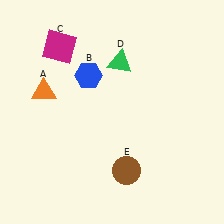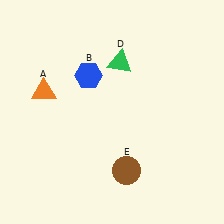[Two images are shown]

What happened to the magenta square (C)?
The magenta square (C) was removed in Image 2. It was in the top-left area of Image 1.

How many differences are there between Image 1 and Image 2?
There is 1 difference between the two images.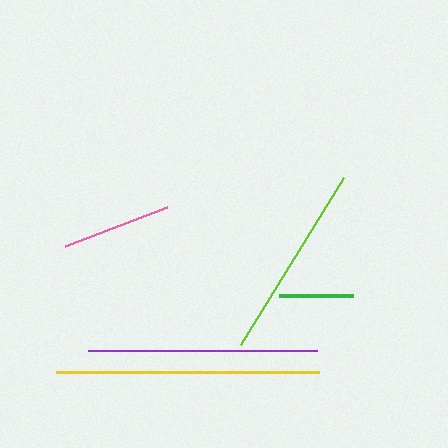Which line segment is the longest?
The yellow line is the longest at approximately 263 pixels.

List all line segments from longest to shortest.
From longest to shortest: yellow, purple, lime, pink, green.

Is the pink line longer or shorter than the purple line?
The purple line is longer than the pink line.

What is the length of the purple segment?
The purple segment is approximately 230 pixels long.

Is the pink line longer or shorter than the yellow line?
The yellow line is longer than the pink line.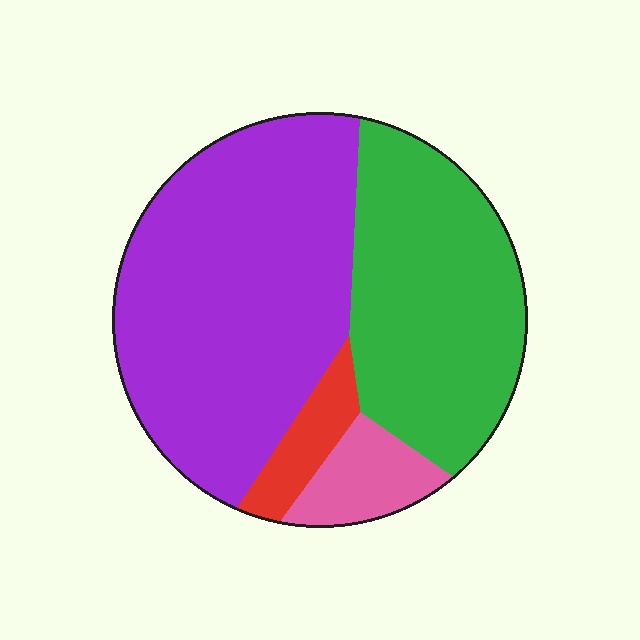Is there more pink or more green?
Green.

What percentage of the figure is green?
Green covers 35% of the figure.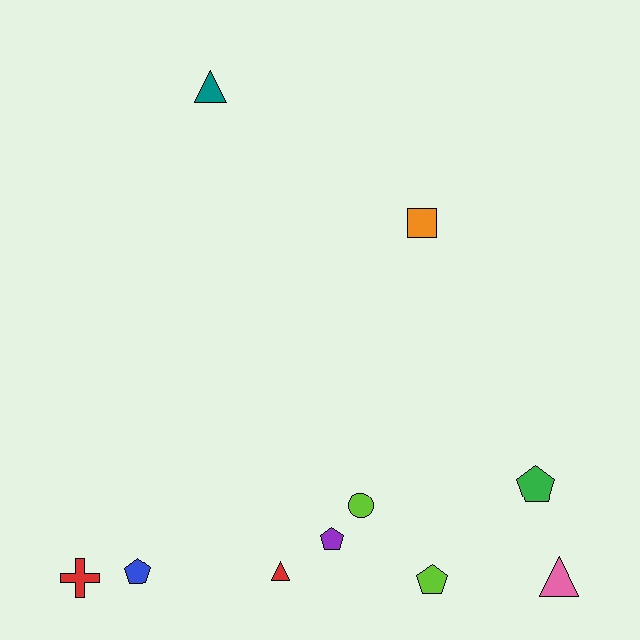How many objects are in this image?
There are 10 objects.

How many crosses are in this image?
There is 1 cross.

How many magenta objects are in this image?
There are no magenta objects.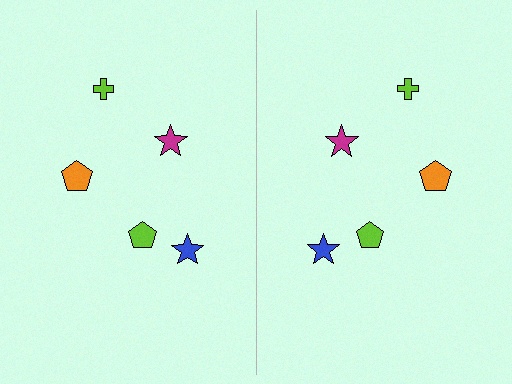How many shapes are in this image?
There are 10 shapes in this image.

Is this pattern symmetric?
Yes, this pattern has bilateral (reflection) symmetry.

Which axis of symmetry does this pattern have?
The pattern has a vertical axis of symmetry running through the center of the image.